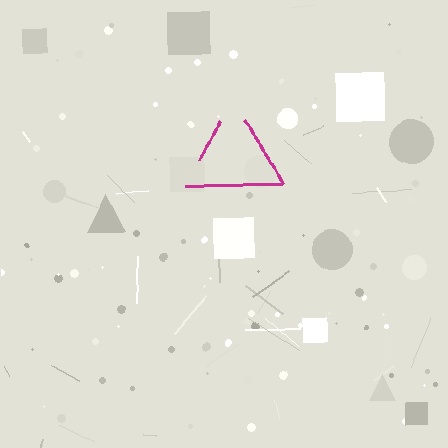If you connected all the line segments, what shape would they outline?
They would outline a triangle.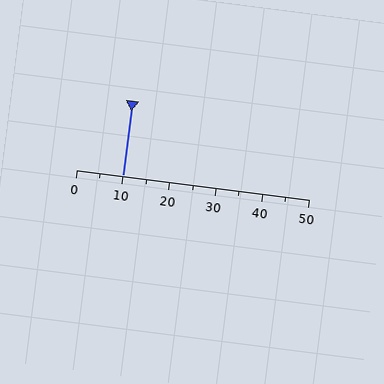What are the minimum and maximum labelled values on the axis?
The axis runs from 0 to 50.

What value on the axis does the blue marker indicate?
The marker indicates approximately 10.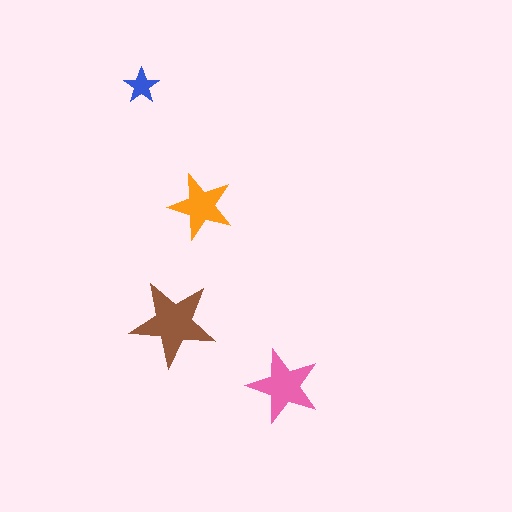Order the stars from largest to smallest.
the brown one, the pink one, the orange one, the blue one.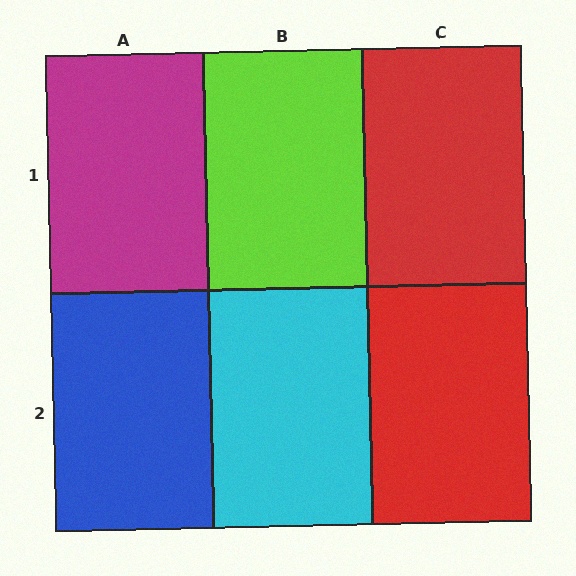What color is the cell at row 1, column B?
Lime.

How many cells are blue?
1 cell is blue.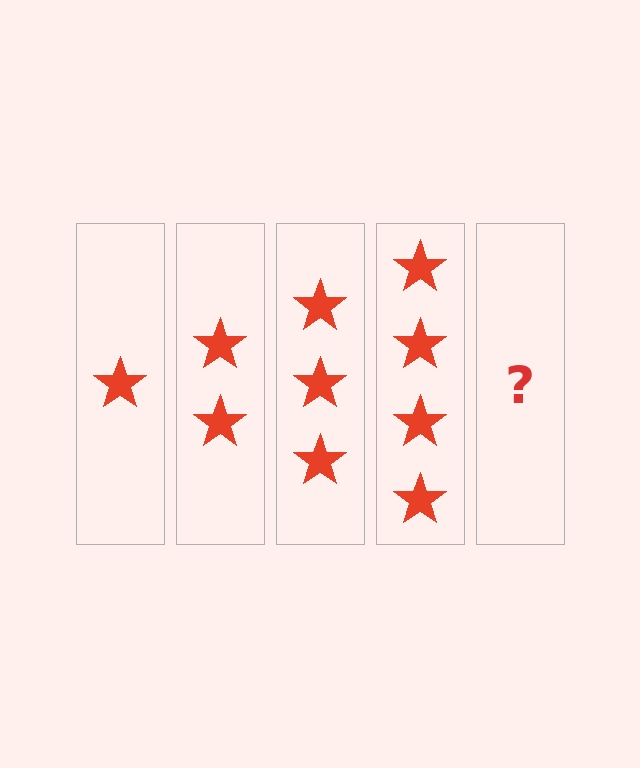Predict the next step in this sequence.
The next step is 5 stars.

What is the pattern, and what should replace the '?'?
The pattern is that each step adds one more star. The '?' should be 5 stars.